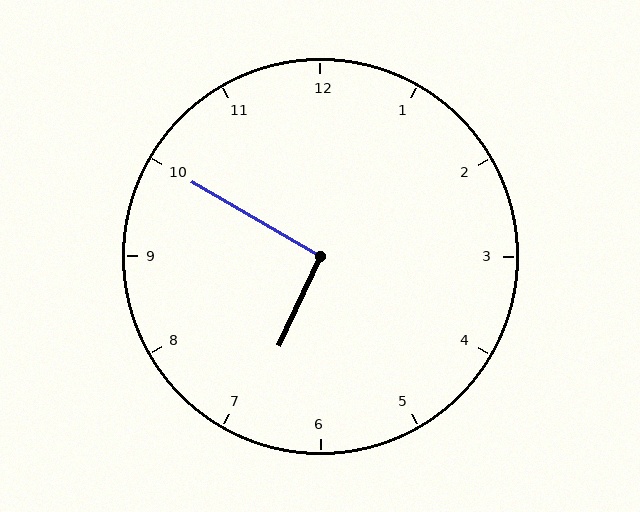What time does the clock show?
6:50.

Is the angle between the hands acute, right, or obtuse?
It is right.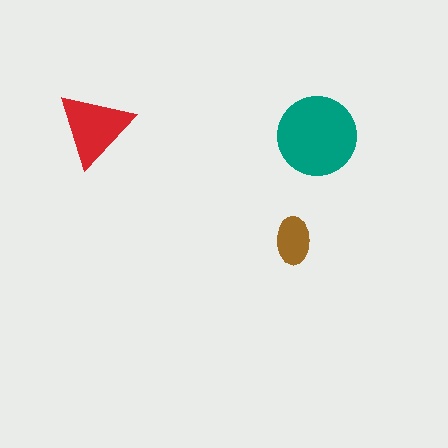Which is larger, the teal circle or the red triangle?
The teal circle.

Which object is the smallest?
The brown ellipse.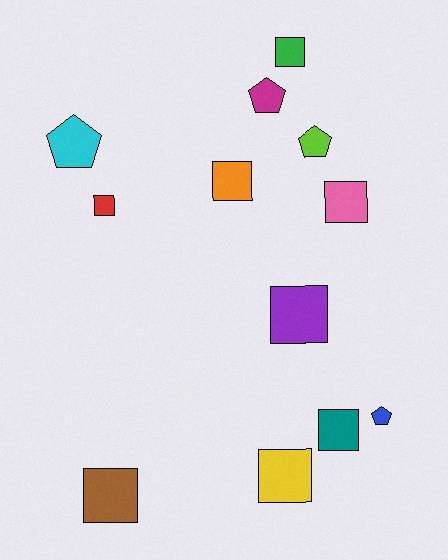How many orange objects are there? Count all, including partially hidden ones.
There is 1 orange object.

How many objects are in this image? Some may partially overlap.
There are 12 objects.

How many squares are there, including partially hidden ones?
There are 8 squares.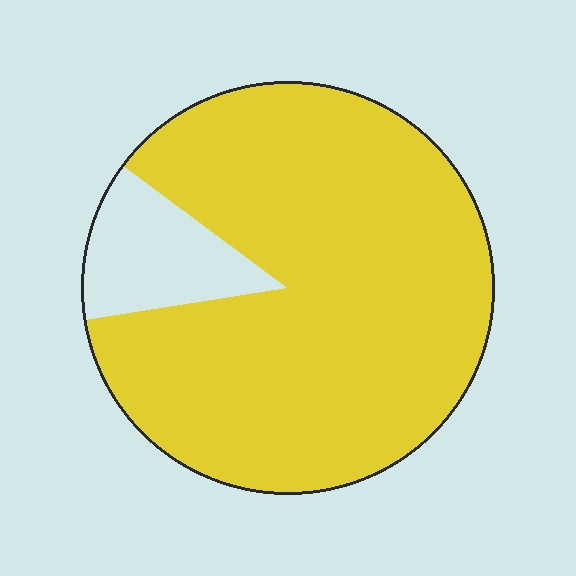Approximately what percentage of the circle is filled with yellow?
Approximately 85%.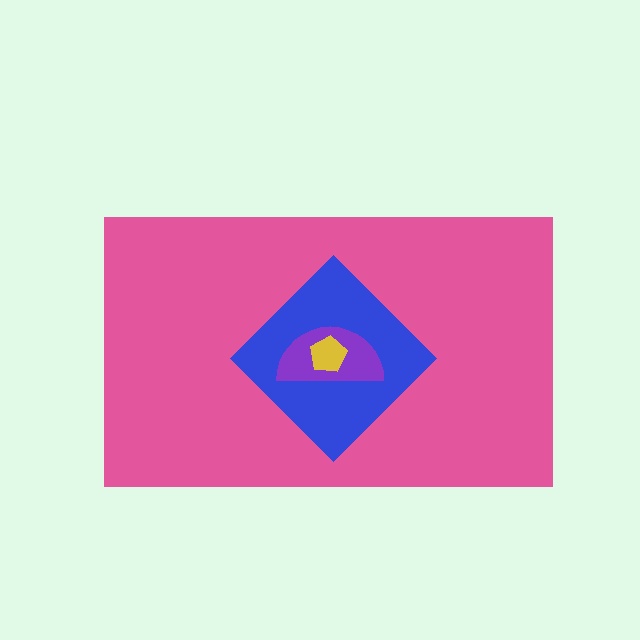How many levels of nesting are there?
4.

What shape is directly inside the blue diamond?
The purple semicircle.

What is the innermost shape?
The yellow pentagon.